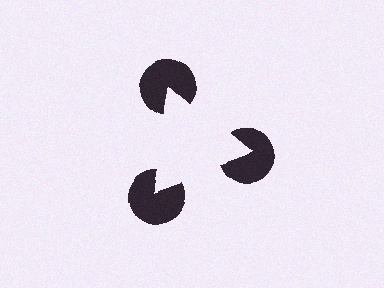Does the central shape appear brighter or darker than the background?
It typically appears slightly brighter than the background, even though no actual brightness change is drawn.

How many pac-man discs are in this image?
There are 3 — one at each vertex of the illusory triangle.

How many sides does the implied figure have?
3 sides.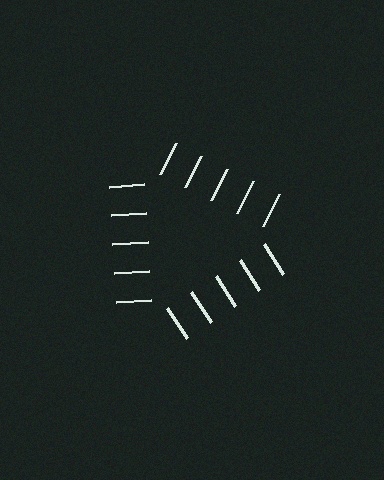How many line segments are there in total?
15 — 5 along each of the 3 edges.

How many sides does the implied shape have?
3 sides — the line-ends trace a triangle.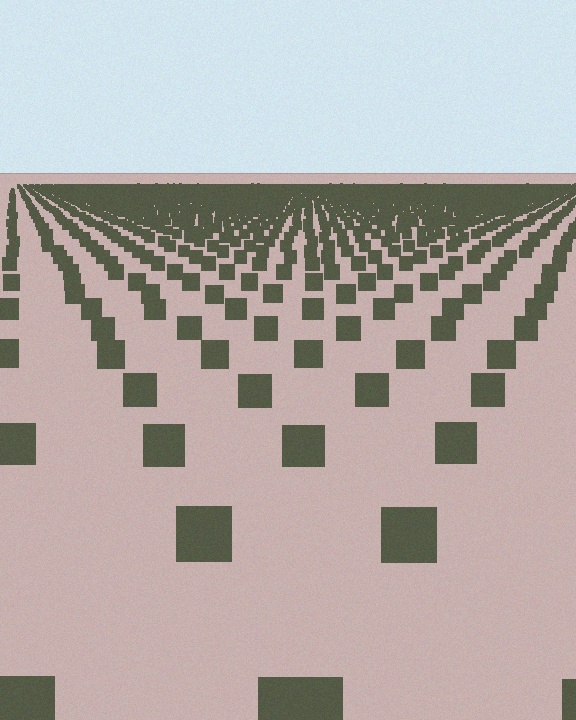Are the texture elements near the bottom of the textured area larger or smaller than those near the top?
Larger. Near the bottom, elements are closer to the viewer and appear at a bigger on-screen size.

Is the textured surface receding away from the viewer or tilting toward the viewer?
The surface is receding away from the viewer. Texture elements get smaller and denser toward the top.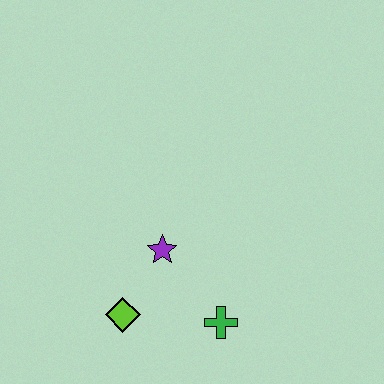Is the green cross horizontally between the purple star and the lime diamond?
No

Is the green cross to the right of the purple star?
Yes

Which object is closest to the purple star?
The lime diamond is closest to the purple star.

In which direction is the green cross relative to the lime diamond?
The green cross is to the right of the lime diamond.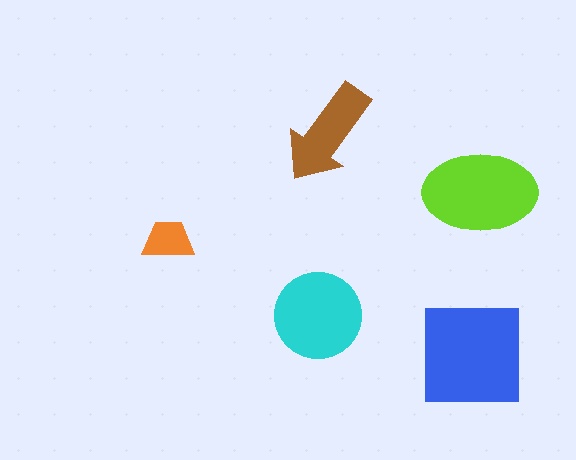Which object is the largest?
The blue square.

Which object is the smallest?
The orange trapezoid.